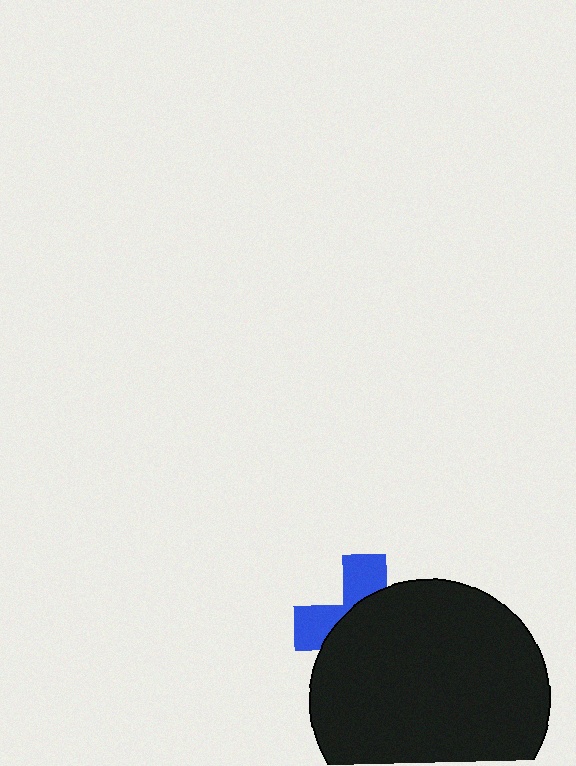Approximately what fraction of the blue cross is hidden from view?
Roughly 66% of the blue cross is hidden behind the black circle.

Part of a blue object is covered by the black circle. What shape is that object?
It is a cross.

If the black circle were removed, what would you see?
You would see the complete blue cross.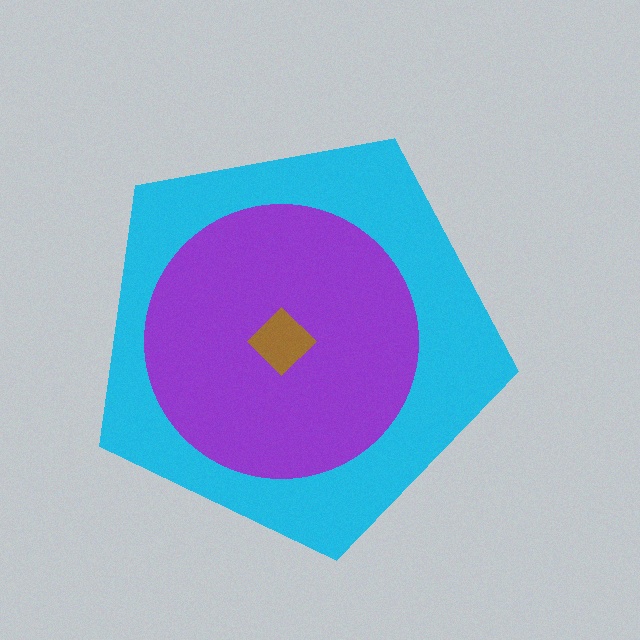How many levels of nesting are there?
3.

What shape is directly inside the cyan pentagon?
The purple circle.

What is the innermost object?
The brown diamond.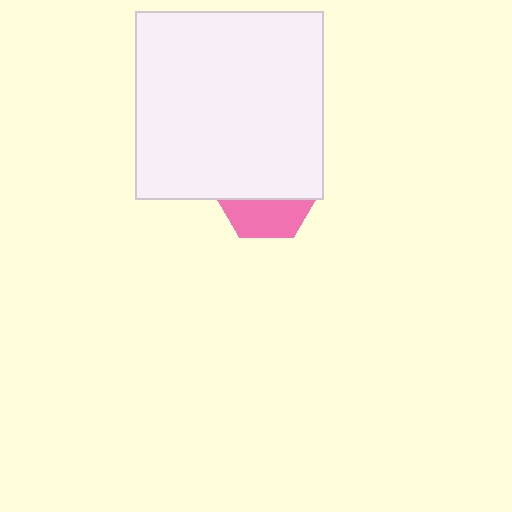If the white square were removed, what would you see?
You would see the complete pink hexagon.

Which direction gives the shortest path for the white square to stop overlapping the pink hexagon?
Moving up gives the shortest separation.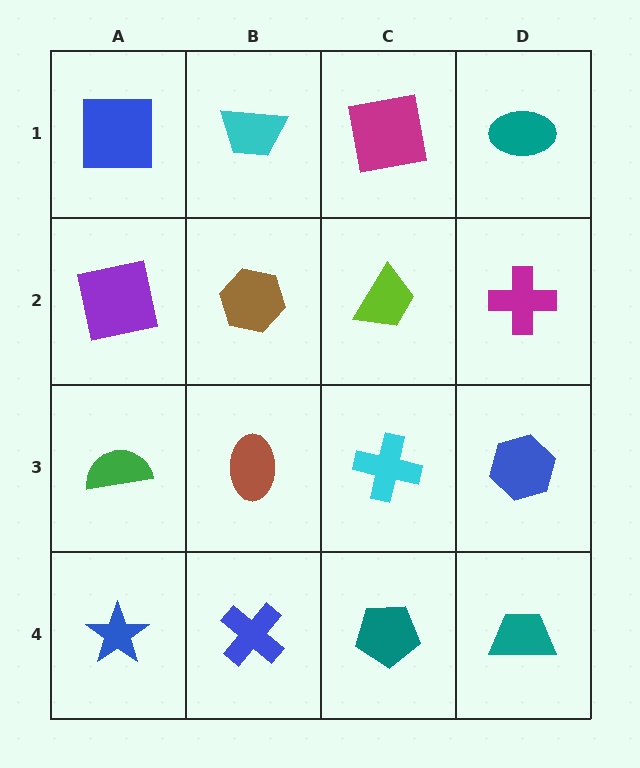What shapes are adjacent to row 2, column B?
A cyan trapezoid (row 1, column B), a brown ellipse (row 3, column B), a purple square (row 2, column A), a lime trapezoid (row 2, column C).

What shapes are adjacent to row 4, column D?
A blue hexagon (row 3, column D), a teal pentagon (row 4, column C).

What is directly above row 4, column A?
A green semicircle.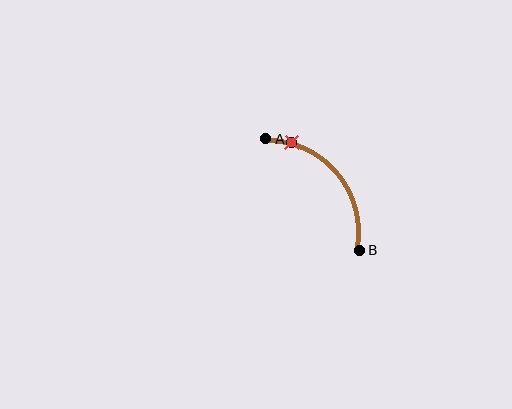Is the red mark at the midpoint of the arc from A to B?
No. The red mark lies on the arc but is closer to endpoint A. The arc midpoint would be at the point on the curve equidistant along the arc from both A and B.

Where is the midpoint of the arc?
The arc midpoint is the point on the curve farthest from the straight line joining A and B. It sits above and to the right of that line.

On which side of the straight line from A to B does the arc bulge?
The arc bulges above and to the right of the straight line connecting A and B.